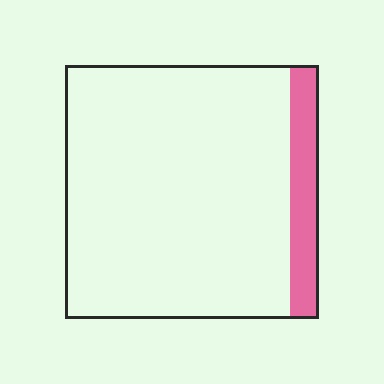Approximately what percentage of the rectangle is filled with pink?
Approximately 10%.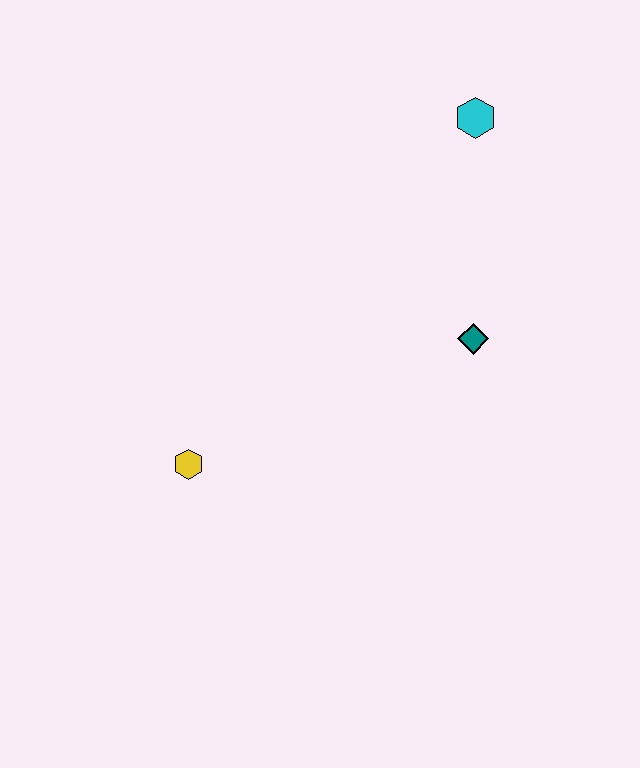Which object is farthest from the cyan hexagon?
The yellow hexagon is farthest from the cyan hexagon.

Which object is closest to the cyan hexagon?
The teal diamond is closest to the cyan hexagon.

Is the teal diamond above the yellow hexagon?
Yes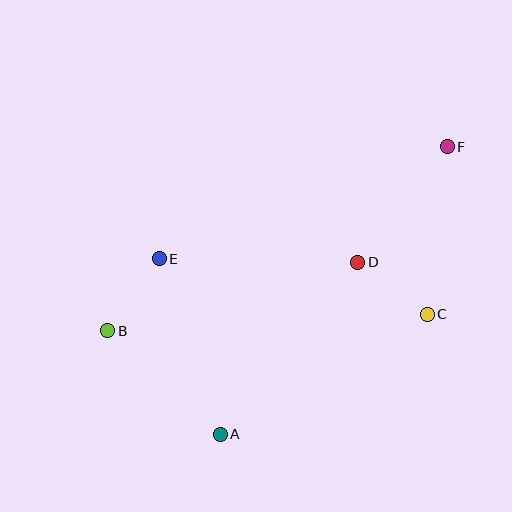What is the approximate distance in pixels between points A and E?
The distance between A and E is approximately 186 pixels.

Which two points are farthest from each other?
Points B and F are farthest from each other.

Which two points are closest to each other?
Points C and D are closest to each other.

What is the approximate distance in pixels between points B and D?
The distance between B and D is approximately 259 pixels.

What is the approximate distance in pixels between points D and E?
The distance between D and E is approximately 198 pixels.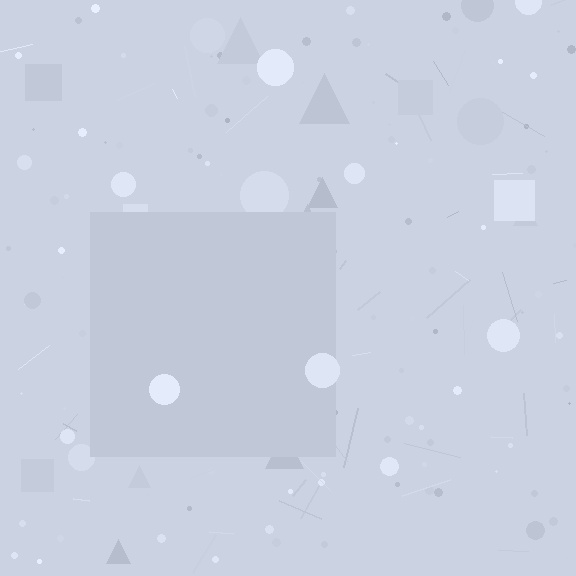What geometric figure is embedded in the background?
A square is embedded in the background.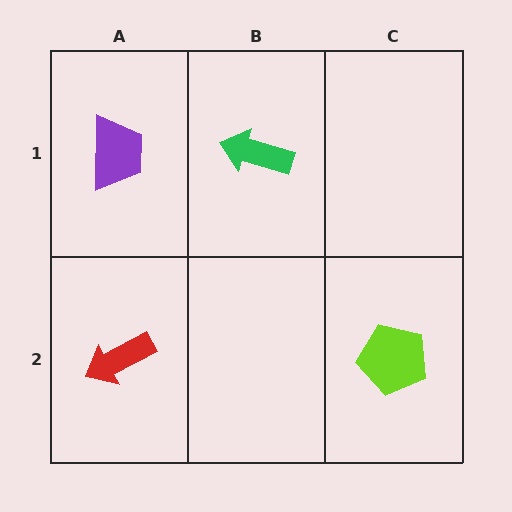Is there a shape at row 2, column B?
No, that cell is empty.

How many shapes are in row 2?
2 shapes.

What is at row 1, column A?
A purple trapezoid.